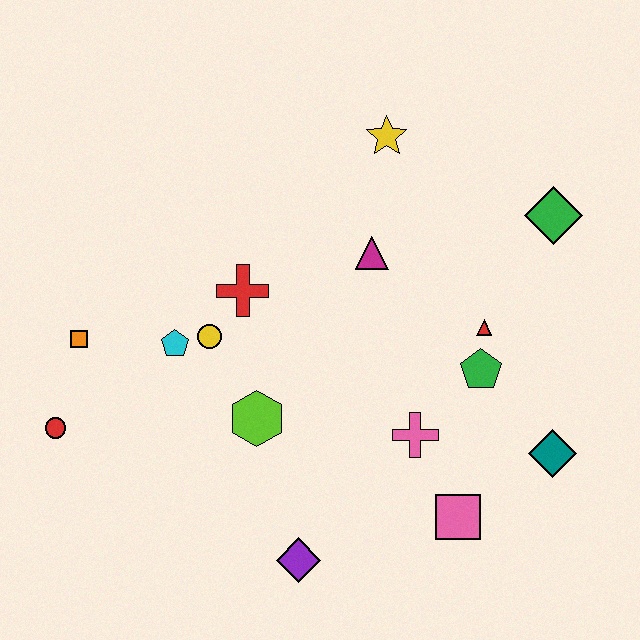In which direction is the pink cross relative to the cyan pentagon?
The pink cross is to the right of the cyan pentagon.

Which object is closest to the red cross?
The yellow circle is closest to the red cross.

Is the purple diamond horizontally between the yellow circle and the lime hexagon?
No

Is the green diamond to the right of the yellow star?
Yes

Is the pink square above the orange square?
No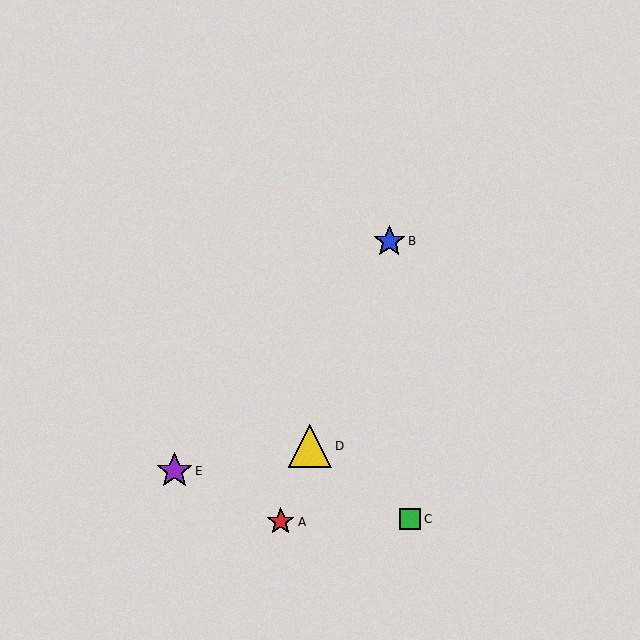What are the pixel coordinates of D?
Object D is at (310, 446).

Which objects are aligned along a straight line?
Objects A, B, D are aligned along a straight line.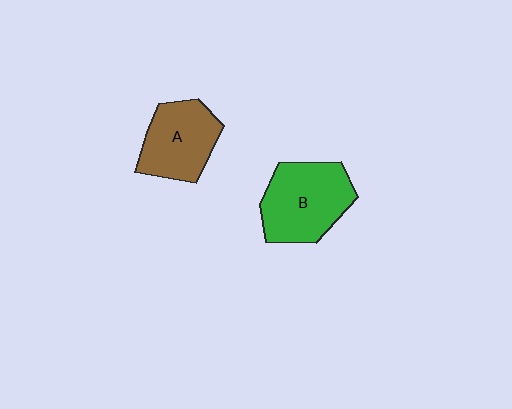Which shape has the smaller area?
Shape A (brown).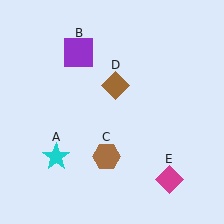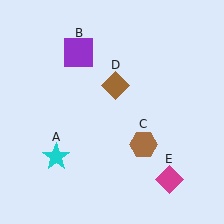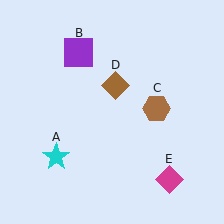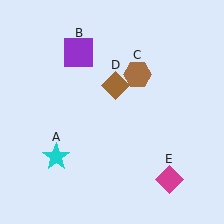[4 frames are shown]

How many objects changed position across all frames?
1 object changed position: brown hexagon (object C).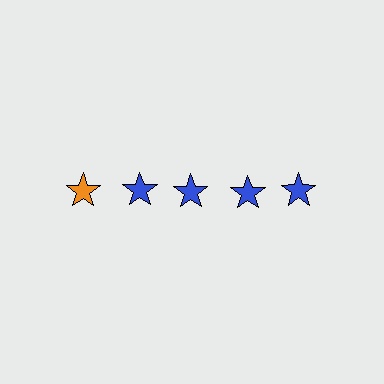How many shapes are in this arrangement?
There are 5 shapes arranged in a grid pattern.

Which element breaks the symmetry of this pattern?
The orange star in the top row, leftmost column breaks the symmetry. All other shapes are blue stars.